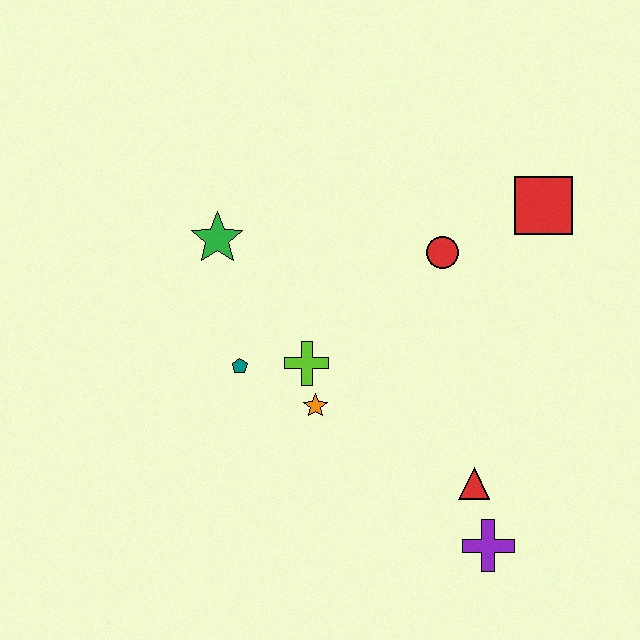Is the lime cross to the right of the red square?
No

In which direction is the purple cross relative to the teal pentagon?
The purple cross is to the right of the teal pentagon.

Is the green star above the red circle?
Yes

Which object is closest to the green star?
The teal pentagon is closest to the green star.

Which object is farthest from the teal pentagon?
The red square is farthest from the teal pentagon.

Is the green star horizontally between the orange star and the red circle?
No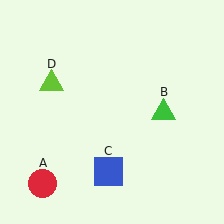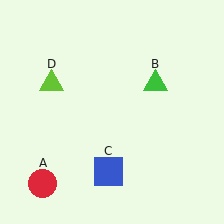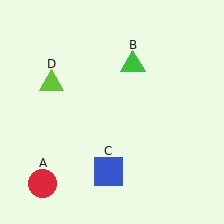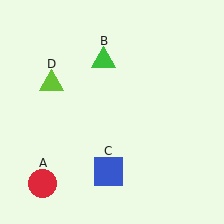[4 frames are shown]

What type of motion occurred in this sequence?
The green triangle (object B) rotated counterclockwise around the center of the scene.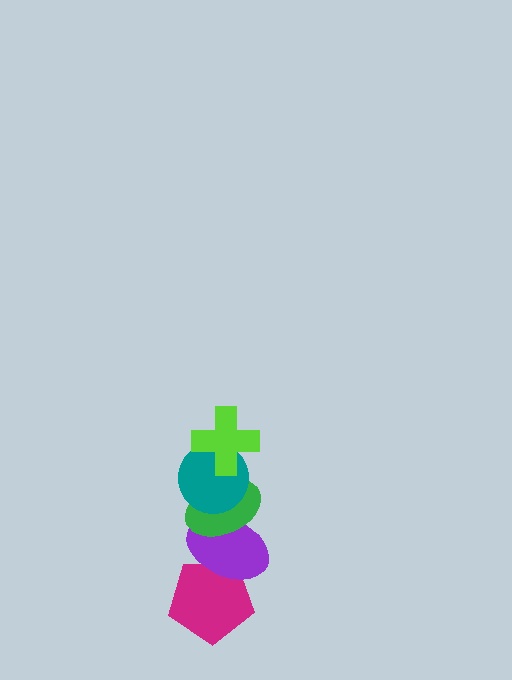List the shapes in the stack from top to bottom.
From top to bottom: the lime cross, the teal circle, the green ellipse, the purple ellipse, the magenta pentagon.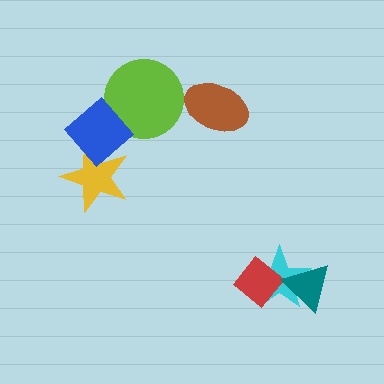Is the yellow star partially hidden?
Yes, it is partially covered by another shape.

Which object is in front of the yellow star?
The blue diamond is in front of the yellow star.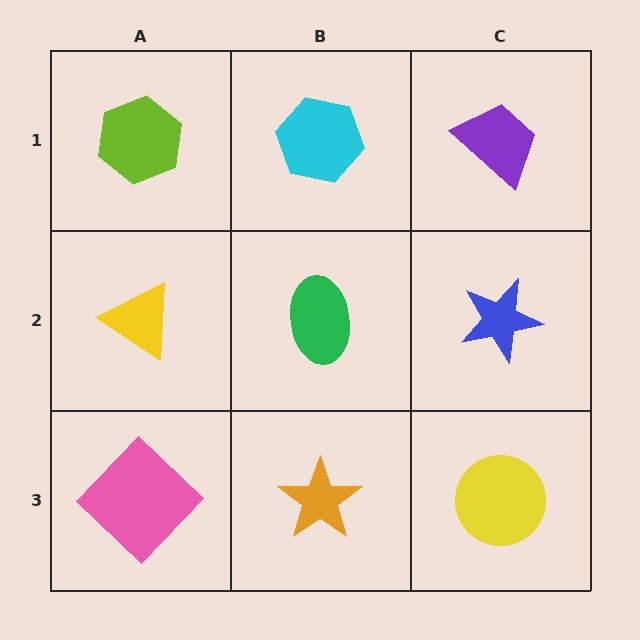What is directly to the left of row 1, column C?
A cyan hexagon.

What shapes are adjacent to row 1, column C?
A blue star (row 2, column C), a cyan hexagon (row 1, column B).